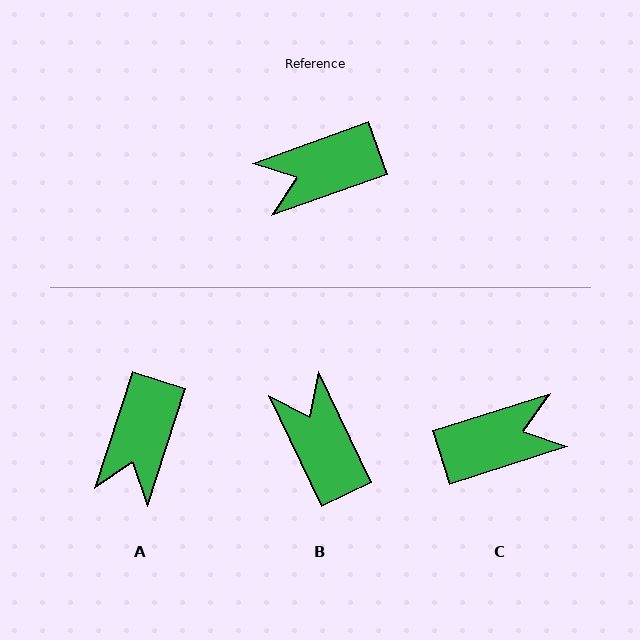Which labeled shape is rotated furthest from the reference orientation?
C, about 178 degrees away.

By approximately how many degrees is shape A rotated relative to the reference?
Approximately 52 degrees counter-clockwise.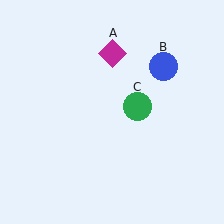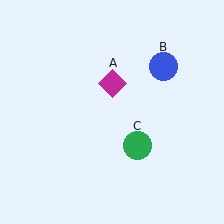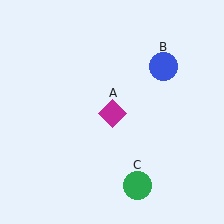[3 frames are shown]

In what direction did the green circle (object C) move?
The green circle (object C) moved down.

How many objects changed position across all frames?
2 objects changed position: magenta diamond (object A), green circle (object C).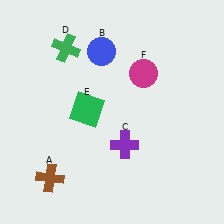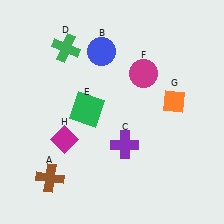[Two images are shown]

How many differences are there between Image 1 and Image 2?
There are 2 differences between the two images.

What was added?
An orange diamond (G), a magenta diamond (H) were added in Image 2.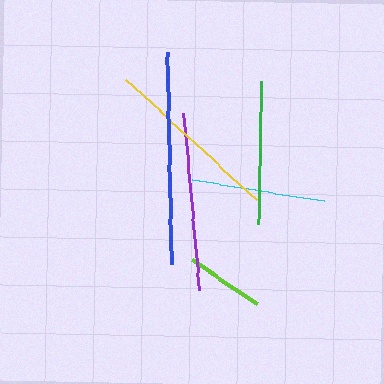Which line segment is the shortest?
The lime line is the shortest at approximately 79 pixels.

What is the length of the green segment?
The green segment is approximately 144 pixels long.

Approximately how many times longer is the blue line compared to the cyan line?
The blue line is approximately 1.6 times the length of the cyan line.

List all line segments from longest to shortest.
From longest to shortest: blue, yellow, purple, green, cyan, lime.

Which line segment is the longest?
The blue line is the longest at approximately 212 pixels.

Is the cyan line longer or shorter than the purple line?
The purple line is longer than the cyan line.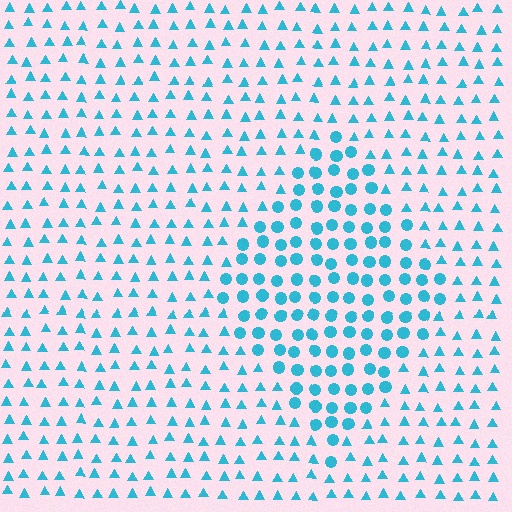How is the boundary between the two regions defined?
The boundary is defined by a change in element shape: circles inside vs. triangles outside. All elements share the same color and spacing.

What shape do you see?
I see a diamond.